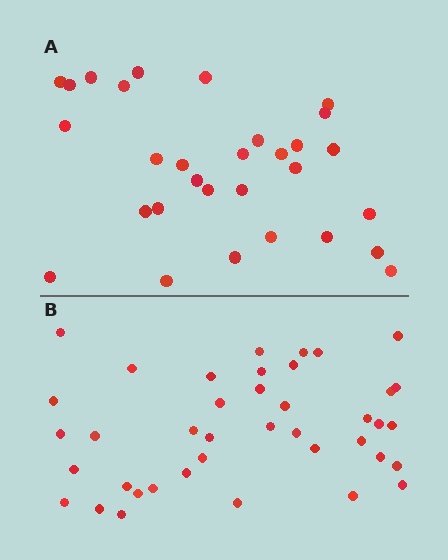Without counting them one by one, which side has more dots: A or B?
Region B (the bottom region) has more dots.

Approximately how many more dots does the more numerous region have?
Region B has roughly 10 or so more dots than region A.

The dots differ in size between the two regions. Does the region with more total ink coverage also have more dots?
No. Region A has more total ink coverage because its dots are larger, but region B actually contains more individual dots. Total area can be misleading — the number of items is what matters here.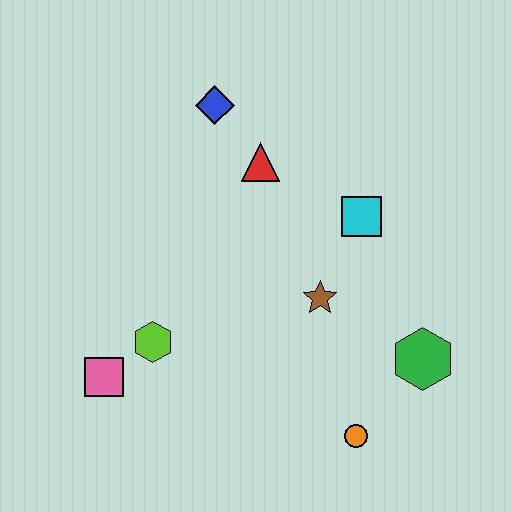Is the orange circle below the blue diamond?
Yes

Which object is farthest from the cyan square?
The pink square is farthest from the cyan square.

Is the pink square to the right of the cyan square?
No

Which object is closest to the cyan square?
The brown star is closest to the cyan square.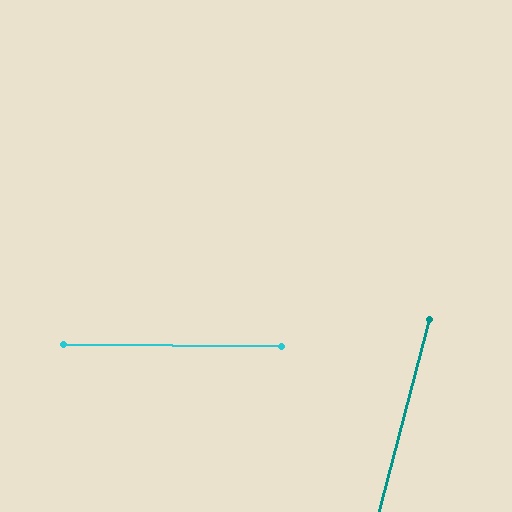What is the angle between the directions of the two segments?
Approximately 76 degrees.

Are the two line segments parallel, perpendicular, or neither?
Neither parallel nor perpendicular — they differ by about 76°.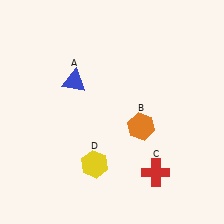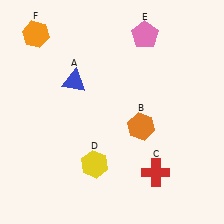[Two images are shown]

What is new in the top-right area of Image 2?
A pink pentagon (E) was added in the top-right area of Image 2.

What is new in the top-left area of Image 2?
An orange hexagon (F) was added in the top-left area of Image 2.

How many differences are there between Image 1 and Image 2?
There are 2 differences between the two images.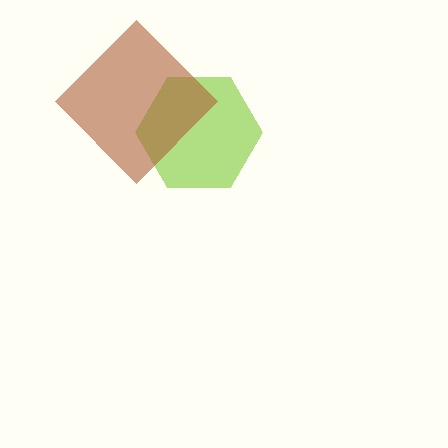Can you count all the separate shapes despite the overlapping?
Yes, there are 2 separate shapes.